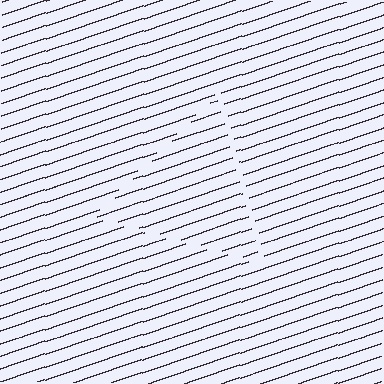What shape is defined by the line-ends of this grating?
An illusory triangle. The interior of the shape contains the same grating, shifted by half a period — the contour is defined by the phase discontinuity where line-ends from the inner and outer gratings abut.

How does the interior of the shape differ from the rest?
The interior of the shape contains the same grating, shifted by half a period — the contour is defined by the phase discontinuity where line-ends from the inner and outer gratings abut.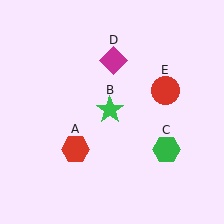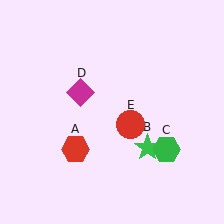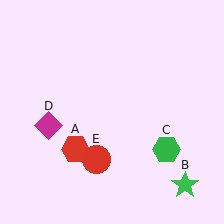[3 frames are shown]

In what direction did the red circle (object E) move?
The red circle (object E) moved down and to the left.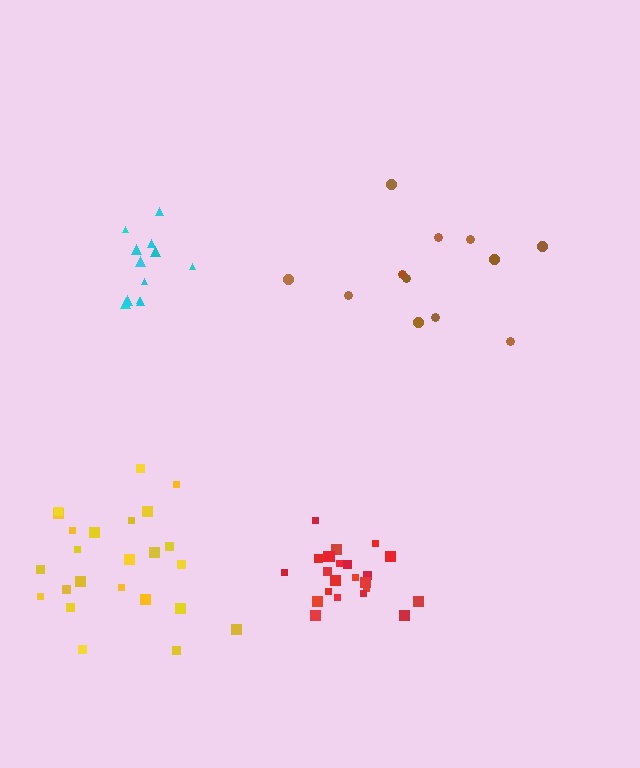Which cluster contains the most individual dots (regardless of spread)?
Yellow (24).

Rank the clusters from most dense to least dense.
red, cyan, yellow, brown.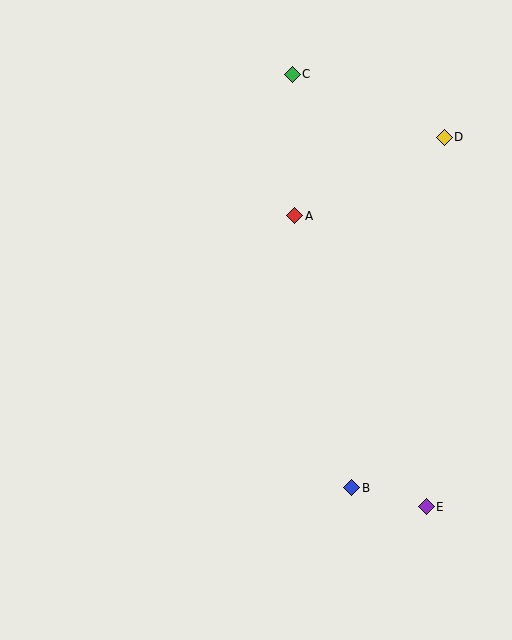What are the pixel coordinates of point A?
Point A is at (295, 216).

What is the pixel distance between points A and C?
The distance between A and C is 141 pixels.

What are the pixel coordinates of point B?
Point B is at (352, 488).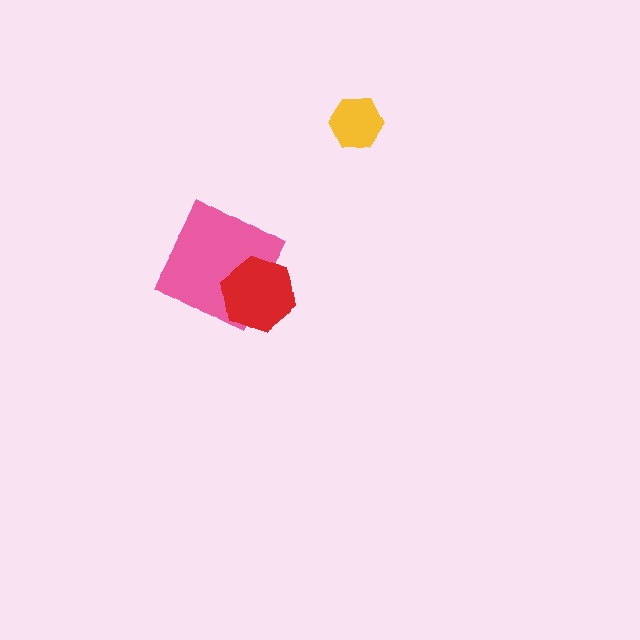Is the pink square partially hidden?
Yes, it is partially covered by another shape.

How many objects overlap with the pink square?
1 object overlaps with the pink square.